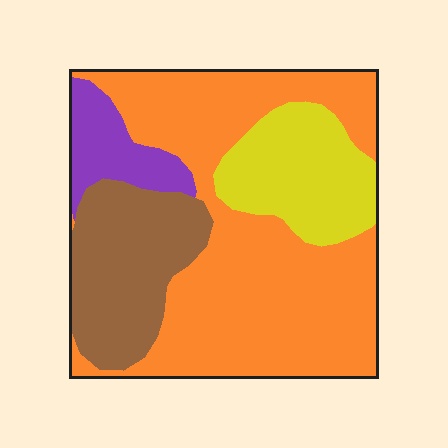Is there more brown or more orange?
Orange.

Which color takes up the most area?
Orange, at roughly 55%.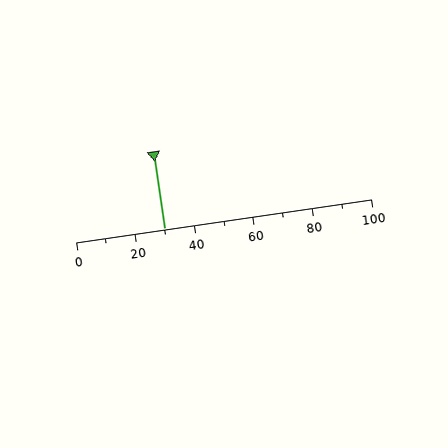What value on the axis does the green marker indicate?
The marker indicates approximately 30.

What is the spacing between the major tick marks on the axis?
The major ticks are spaced 20 apart.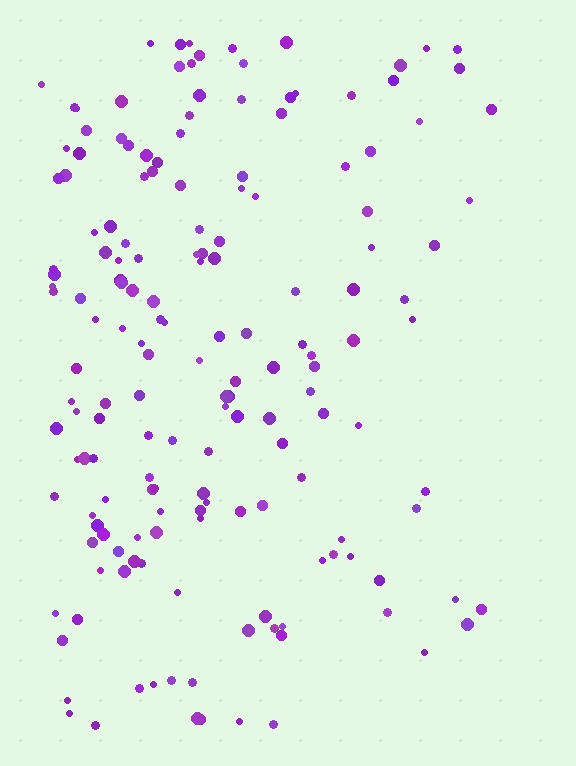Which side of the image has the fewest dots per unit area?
The right.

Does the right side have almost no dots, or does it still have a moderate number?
Still a moderate number, just noticeably fewer than the left.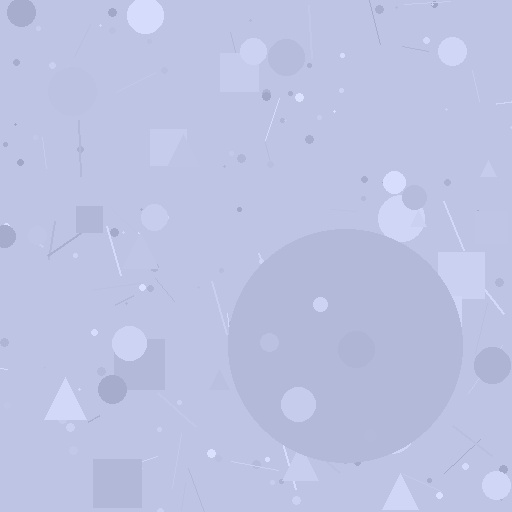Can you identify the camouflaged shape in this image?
The camouflaged shape is a circle.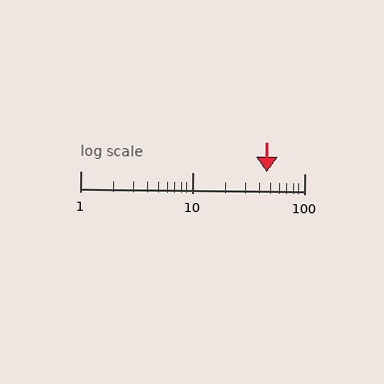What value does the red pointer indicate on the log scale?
The pointer indicates approximately 46.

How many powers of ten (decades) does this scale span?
The scale spans 2 decades, from 1 to 100.